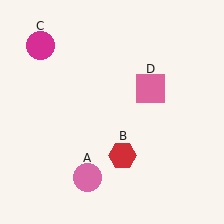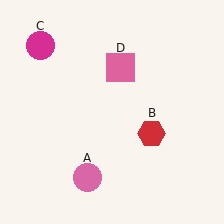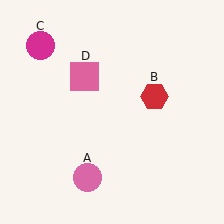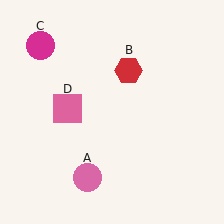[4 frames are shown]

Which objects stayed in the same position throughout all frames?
Pink circle (object A) and magenta circle (object C) remained stationary.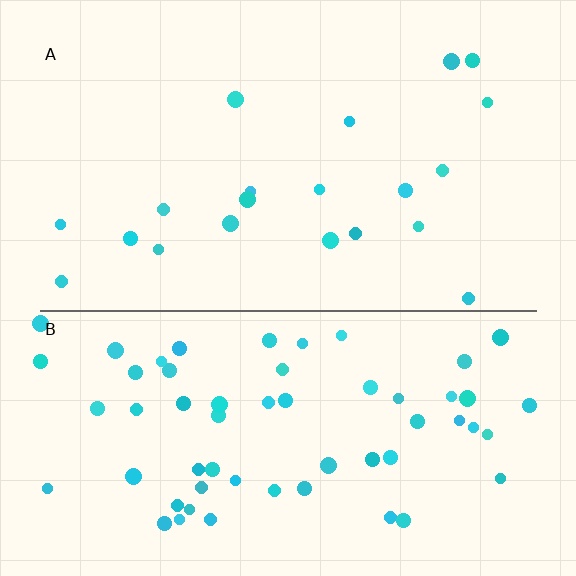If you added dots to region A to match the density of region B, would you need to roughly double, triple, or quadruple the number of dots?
Approximately triple.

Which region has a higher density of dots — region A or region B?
B (the bottom).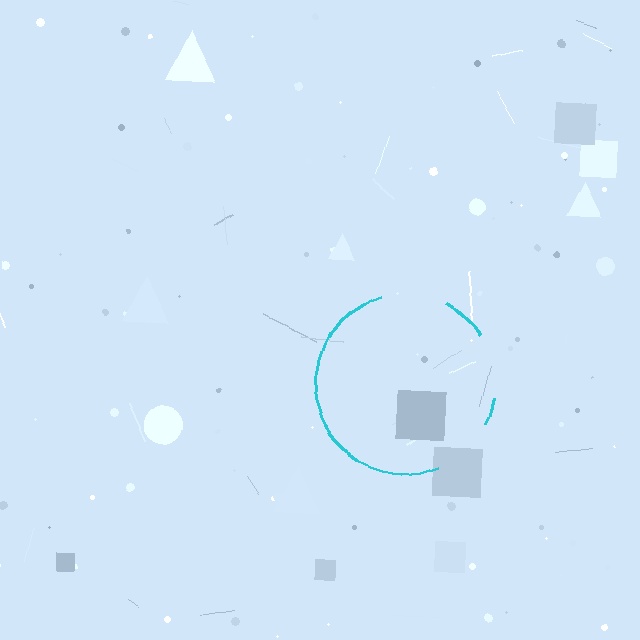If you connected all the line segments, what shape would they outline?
They would outline a circle.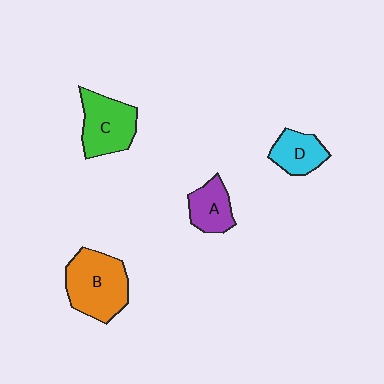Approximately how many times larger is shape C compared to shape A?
Approximately 1.5 times.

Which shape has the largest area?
Shape B (orange).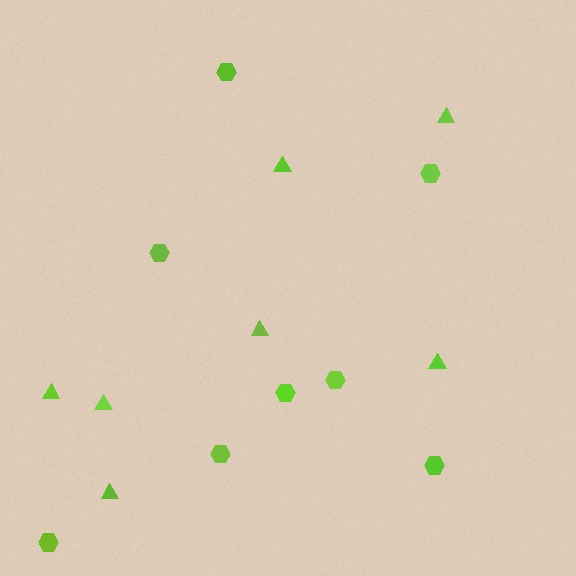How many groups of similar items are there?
There are 2 groups: one group of triangles (7) and one group of hexagons (8).